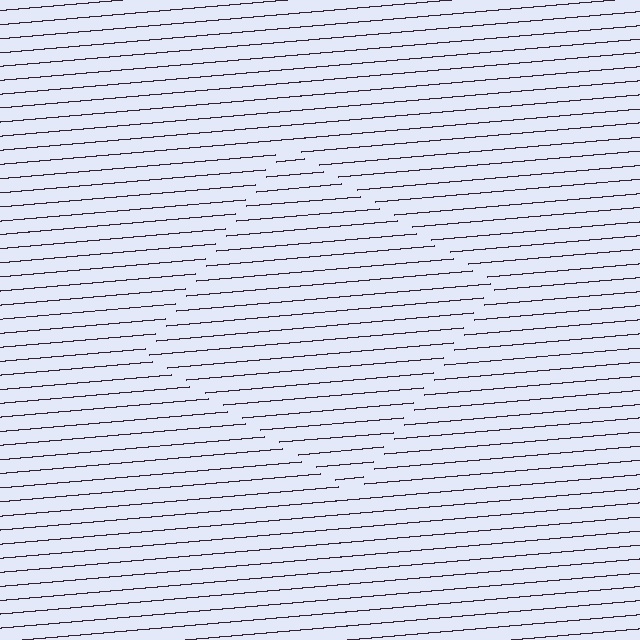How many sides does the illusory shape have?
4 sides — the line-ends trace a square.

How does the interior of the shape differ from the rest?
The interior of the shape contains the same grating, shifted by half a period — the contour is defined by the phase discontinuity where line-ends from the inner and outer gratings abut.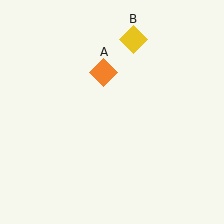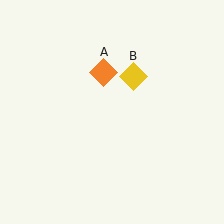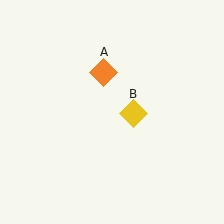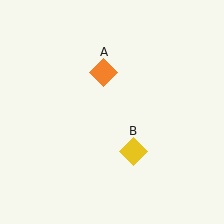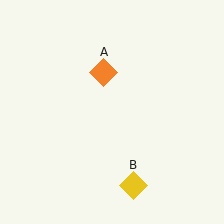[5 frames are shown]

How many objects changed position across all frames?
1 object changed position: yellow diamond (object B).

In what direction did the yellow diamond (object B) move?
The yellow diamond (object B) moved down.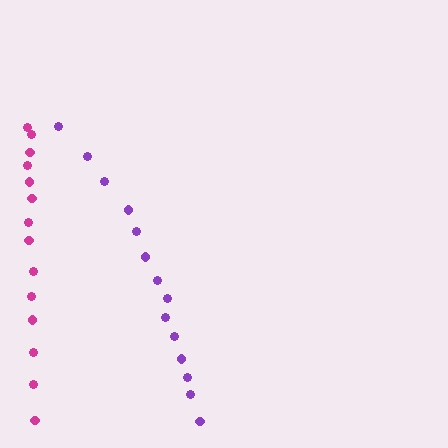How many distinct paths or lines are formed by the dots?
There are 2 distinct paths.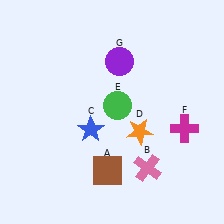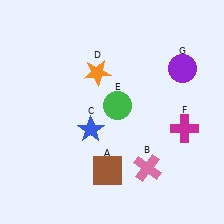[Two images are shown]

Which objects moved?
The objects that moved are: the orange star (D), the purple circle (G).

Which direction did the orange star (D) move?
The orange star (D) moved up.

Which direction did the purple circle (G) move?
The purple circle (G) moved right.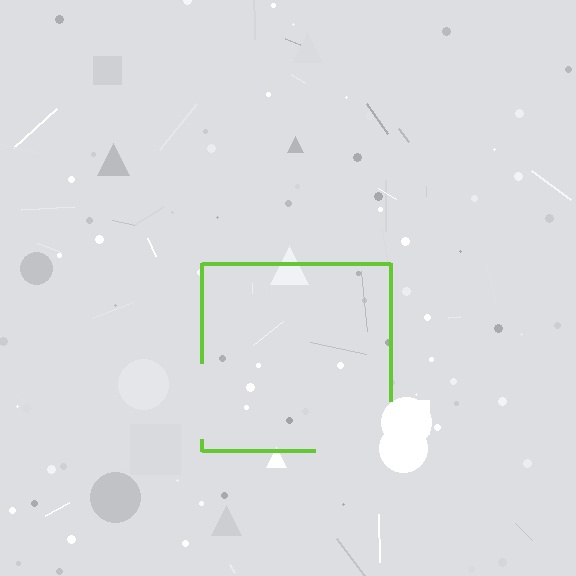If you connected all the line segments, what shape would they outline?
They would outline a square.